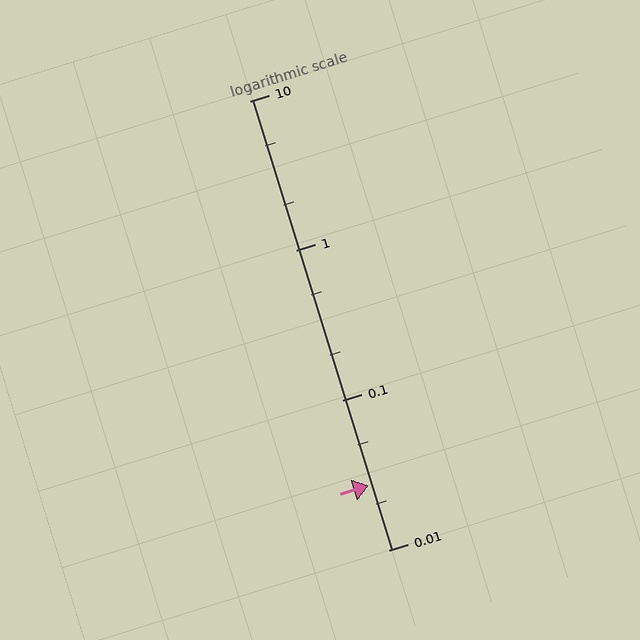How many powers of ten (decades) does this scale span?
The scale spans 3 decades, from 0.01 to 10.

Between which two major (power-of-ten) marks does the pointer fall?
The pointer is between 0.01 and 0.1.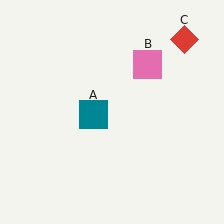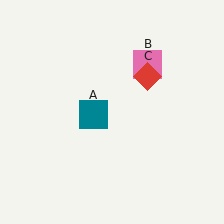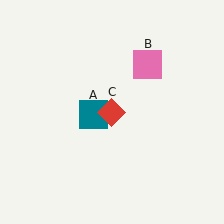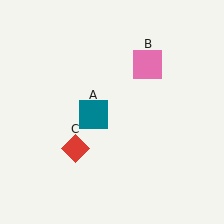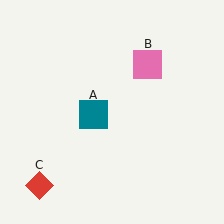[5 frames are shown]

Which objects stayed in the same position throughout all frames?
Teal square (object A) and pink square (object B) remained stationary.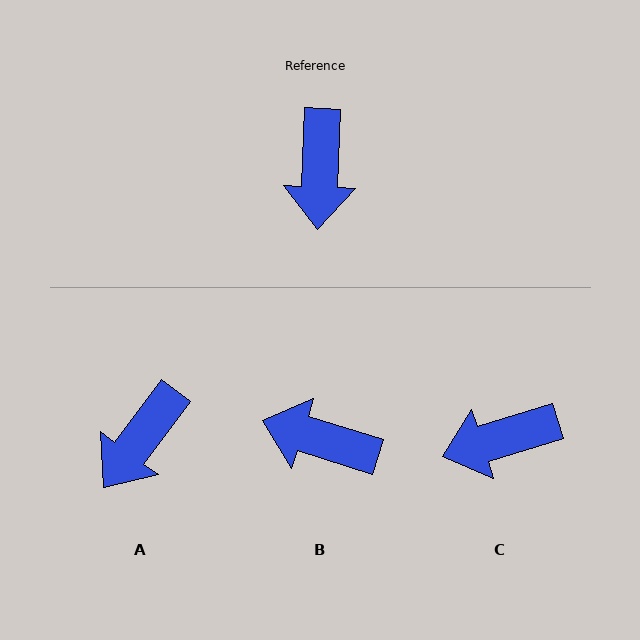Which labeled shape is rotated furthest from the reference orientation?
B, about 105 degrees away.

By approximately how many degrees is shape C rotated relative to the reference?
Approximately 71 degrees clockwise.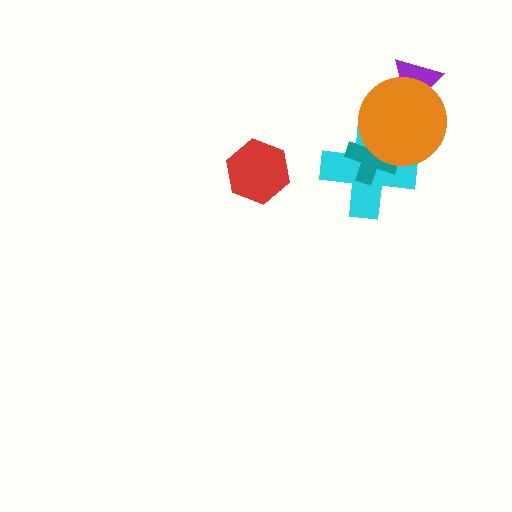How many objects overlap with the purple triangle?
1 object overlaps with the purple triangle.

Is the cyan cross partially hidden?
Yes, it is partially covered by another shape.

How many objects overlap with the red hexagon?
0 objects overlap with the red hexagon.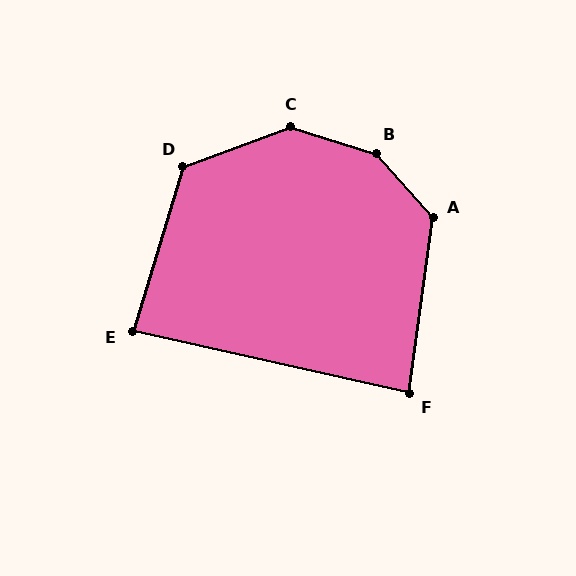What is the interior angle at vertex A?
Approximately 131 degrees (obtuse).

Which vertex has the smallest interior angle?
F, at approximately 85 degrees.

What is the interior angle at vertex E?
Approximately 86 degrees (approximately right).